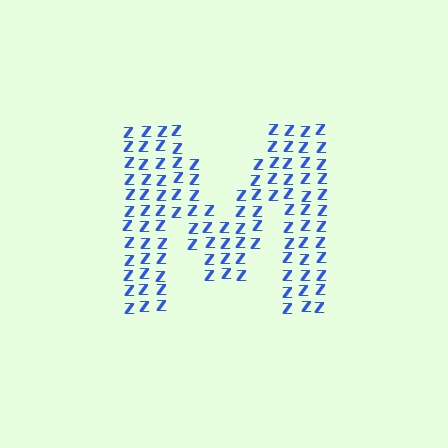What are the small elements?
The small elements are letter Z's.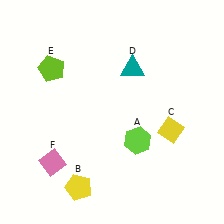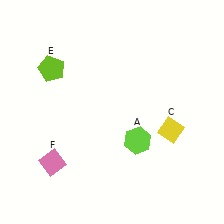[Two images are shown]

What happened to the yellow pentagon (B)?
The yellow pentagon (B) was removed in Image 2. It was in the bottom-left area of Image 1.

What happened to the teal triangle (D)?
The teal triangle (D) was removed in Image 2. It was in the top-right area of Image 1.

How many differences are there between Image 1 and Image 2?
There are 2 differences between the two images.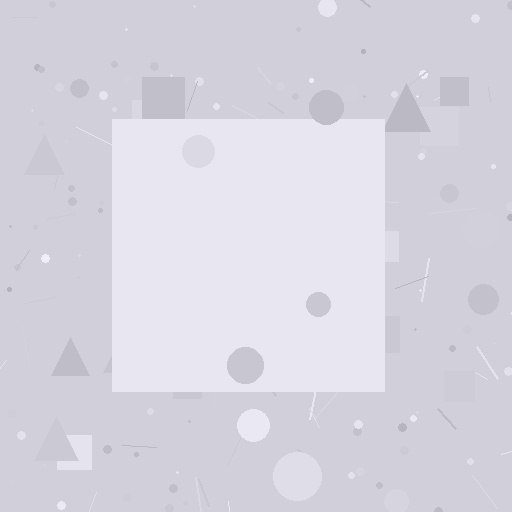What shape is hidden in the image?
A square is hidden in the image.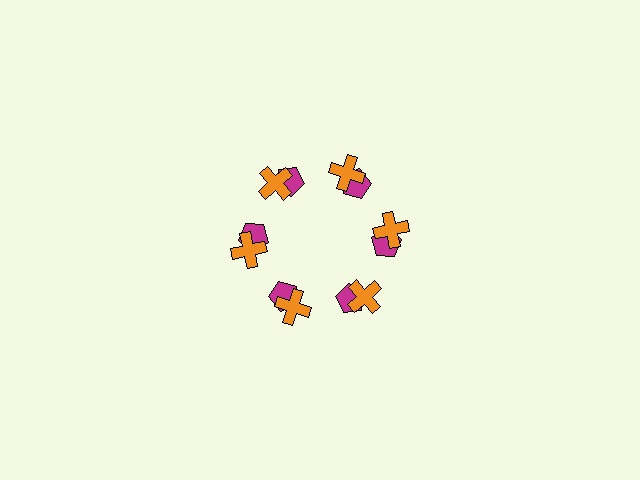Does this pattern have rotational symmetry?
Yes, this pattern has 6-fold rotational symmetry. It looks the same after rotating 60 degrees around the center.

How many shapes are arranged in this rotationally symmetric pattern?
There are 12 shapes, arranged in 6 groups of 2.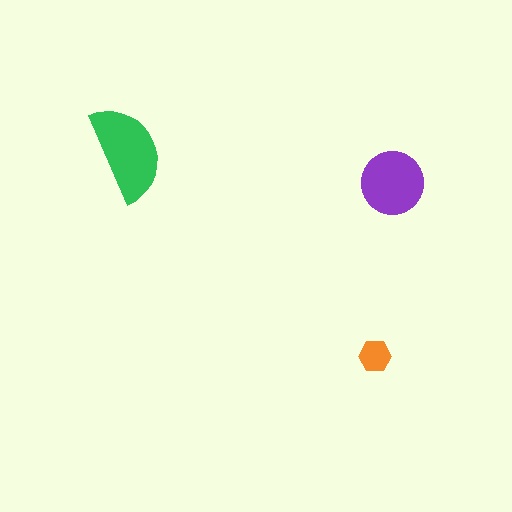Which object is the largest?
The green semicircle.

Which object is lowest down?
The orange hexagon is bottommost.